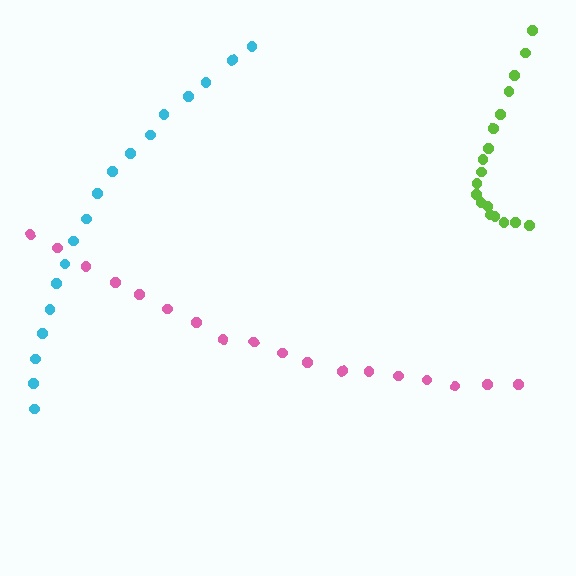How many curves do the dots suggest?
There are 3 distinct paths.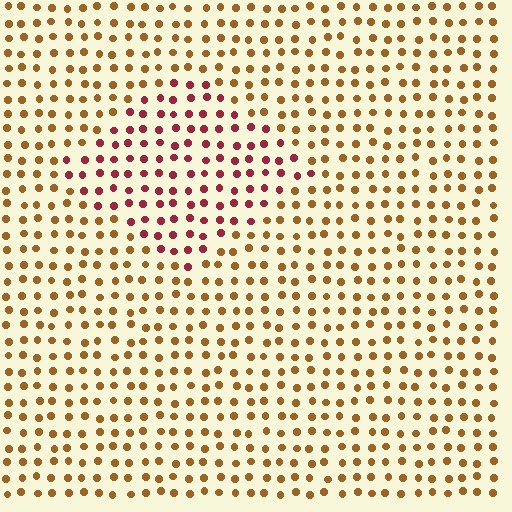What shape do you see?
I see a diamond.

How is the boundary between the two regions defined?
The boundary is defined purely by a slight shift in hue (about 46 degrees). Spacing, size, and orientation are identical on both sides.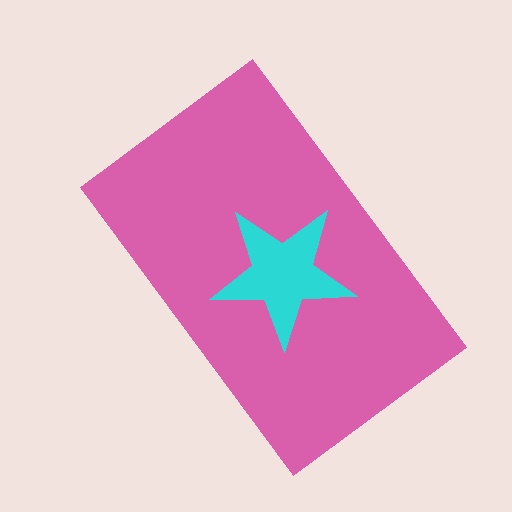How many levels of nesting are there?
2.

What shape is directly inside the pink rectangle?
The cyan star.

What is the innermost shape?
The cyan star.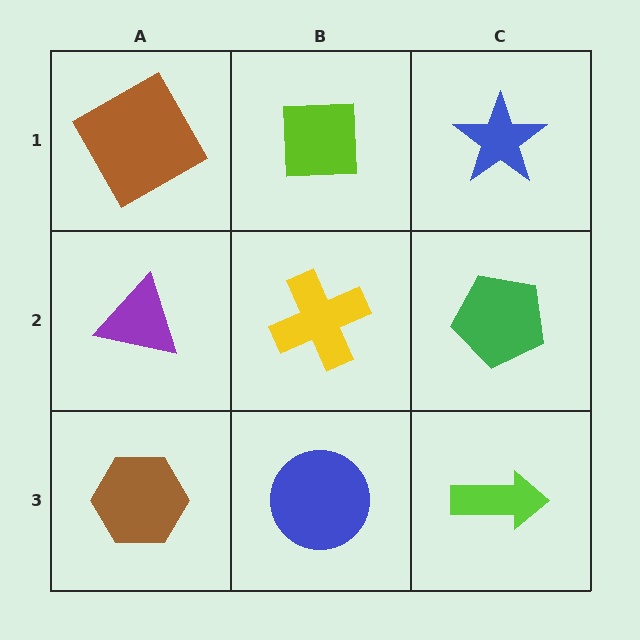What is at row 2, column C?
A green pentagon.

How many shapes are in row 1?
3 shapes.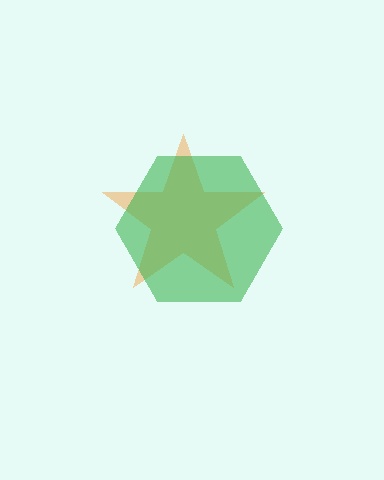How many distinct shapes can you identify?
There are 2 distinct shapes: an orange star, a green hexagon.